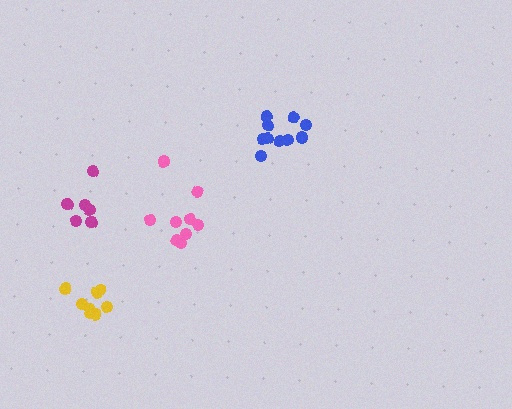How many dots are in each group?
Group 1: 7 dots, Group 2: 9 dots, Group 3: 10 dots, Group 4: 8 dots (34 total).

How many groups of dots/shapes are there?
There are 4 groups.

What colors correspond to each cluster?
The clusters are colored: magenta, pink, blue, yellow.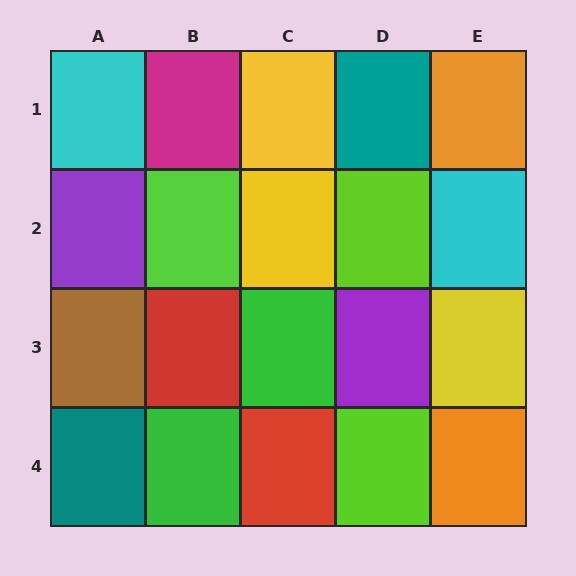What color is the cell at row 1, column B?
Magenta.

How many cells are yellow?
3 cells are yellow.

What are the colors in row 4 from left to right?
Teal, green, red, lime, orange.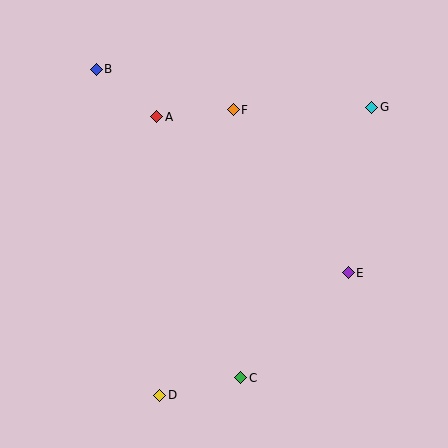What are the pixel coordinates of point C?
Point C is at (241, 378).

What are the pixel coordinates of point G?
Point G is at (372, 107).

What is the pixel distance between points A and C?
The distance between A and C is 274 pixels.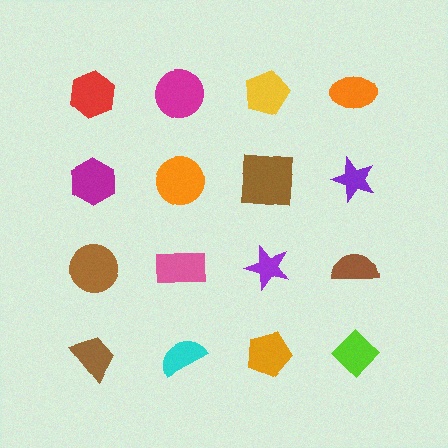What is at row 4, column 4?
A lime diamond.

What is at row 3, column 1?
A brown circle.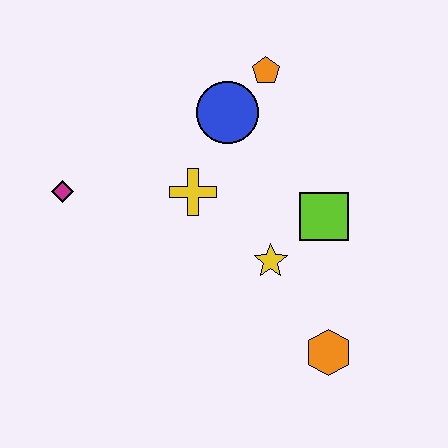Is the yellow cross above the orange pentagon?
No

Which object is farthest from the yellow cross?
The orange hexagon is farthest from the yellow cross.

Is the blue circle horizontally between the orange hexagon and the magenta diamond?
Yes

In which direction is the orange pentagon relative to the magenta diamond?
The orange pentagon is to the right of the magenta diamond.